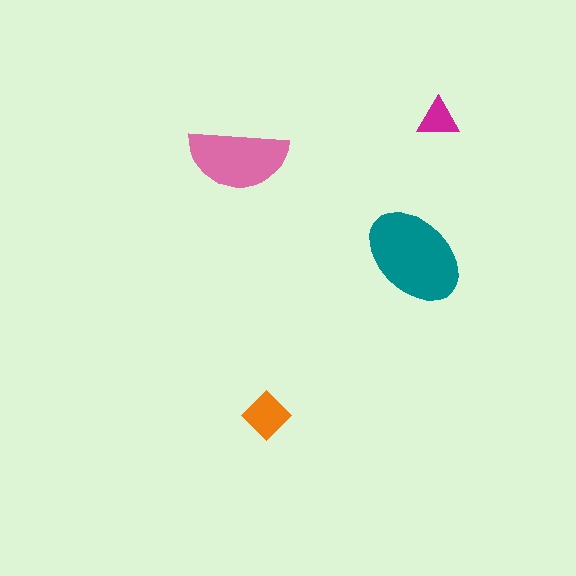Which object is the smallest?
The magenta triangle.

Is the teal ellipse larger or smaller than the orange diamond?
Larger.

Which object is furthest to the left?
The pink semicircle is leftmost.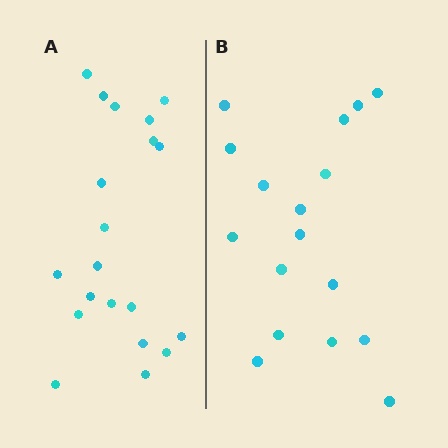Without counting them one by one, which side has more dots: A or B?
Region A (the left region) has more dots.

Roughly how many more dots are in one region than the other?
Region A has just a few more — roughly 2 or 3 more dots than region B.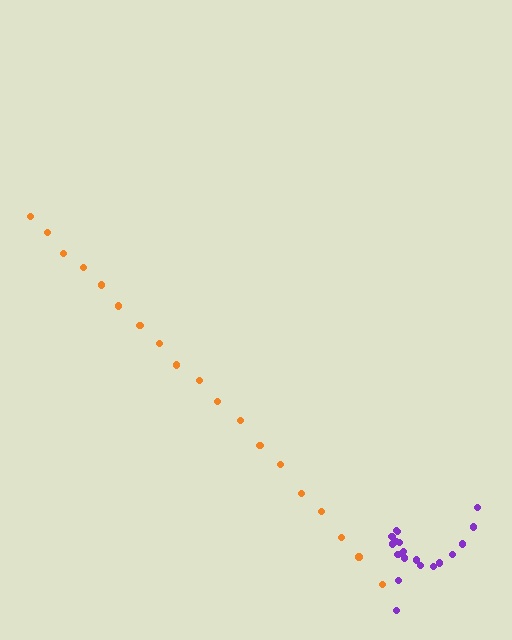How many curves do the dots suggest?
There are 2 distinct paths.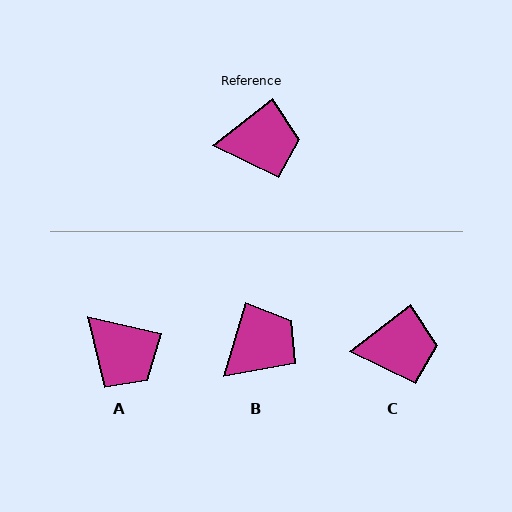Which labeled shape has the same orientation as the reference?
C.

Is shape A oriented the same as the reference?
No, it is off by about 51 degrees.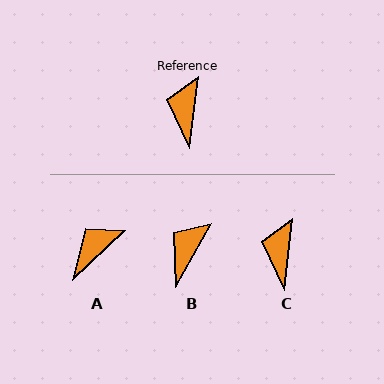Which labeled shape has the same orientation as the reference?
C.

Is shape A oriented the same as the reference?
No, it is off by about 40 degrees.